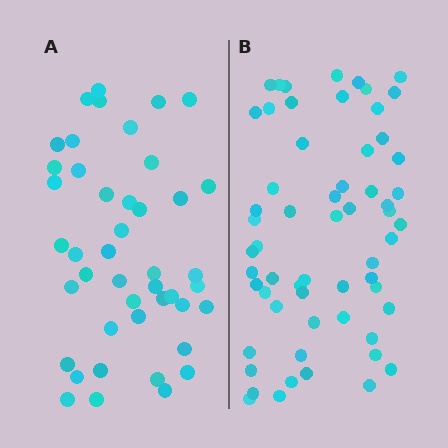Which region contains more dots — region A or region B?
Region B (the right region) has more dots.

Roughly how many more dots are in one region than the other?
Region B has approximately 15 more dots than region A.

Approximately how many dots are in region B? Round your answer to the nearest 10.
About 60 dots.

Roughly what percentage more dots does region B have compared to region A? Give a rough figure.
About 35% more.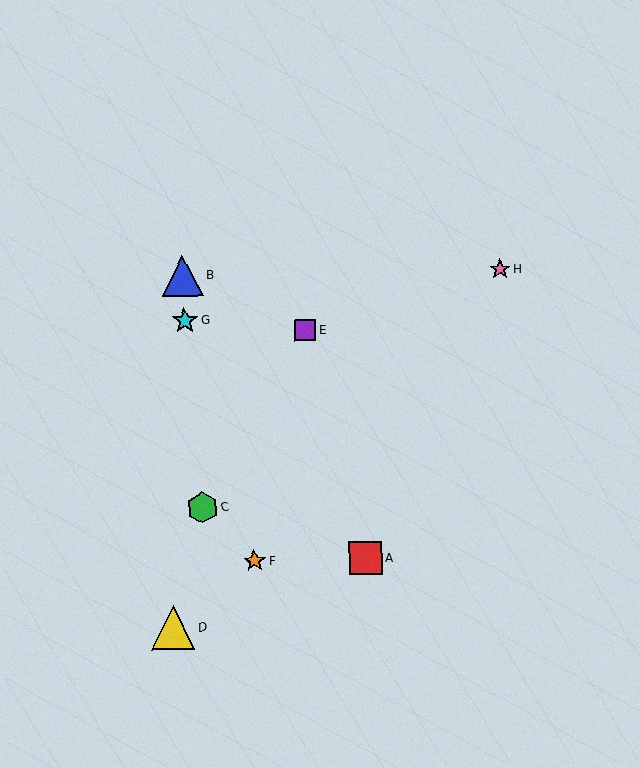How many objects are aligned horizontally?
2 objects (B, H) are aligned horizontally.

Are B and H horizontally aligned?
Yes, both are at y≈276.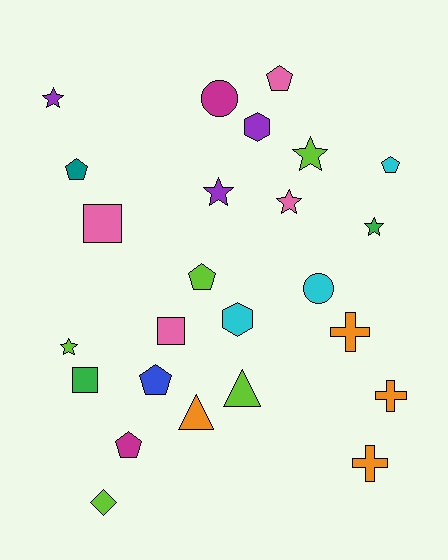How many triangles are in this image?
There are 2 triangles.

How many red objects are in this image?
There are no red objects.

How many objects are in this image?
There are 25 objects.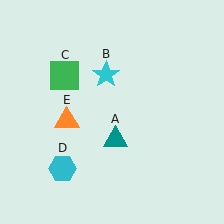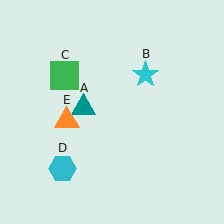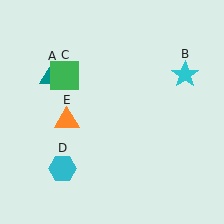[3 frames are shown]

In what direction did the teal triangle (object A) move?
The teal triangle (object A) moved up and to the left.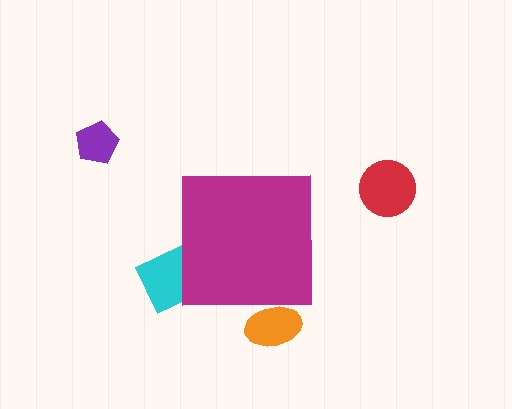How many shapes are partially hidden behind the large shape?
2 shapes are partially hidden.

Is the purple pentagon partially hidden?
No, the purple pentagon is fully visible.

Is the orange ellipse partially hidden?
Yes, the orange ellipse is partially hidden behind the magenta square.